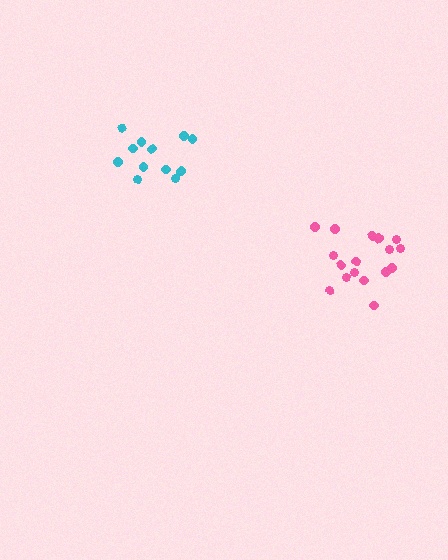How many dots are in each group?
Group 1: 17 dots, Group 2: 12 dots (29 total).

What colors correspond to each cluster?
The clusters are colored: pink, cyan.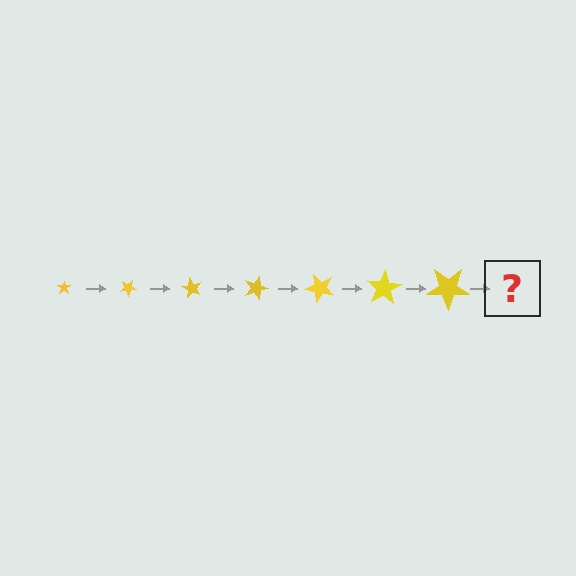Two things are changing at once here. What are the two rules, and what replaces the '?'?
The two rules are that the star grows larger each step and it rotates 30 degrees each step. The '?' should be a star, larger than the previous one and rotated 210 degrees from the start.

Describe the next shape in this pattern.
It should be a star, larger than the previous one and rotated 210 degrees from the start.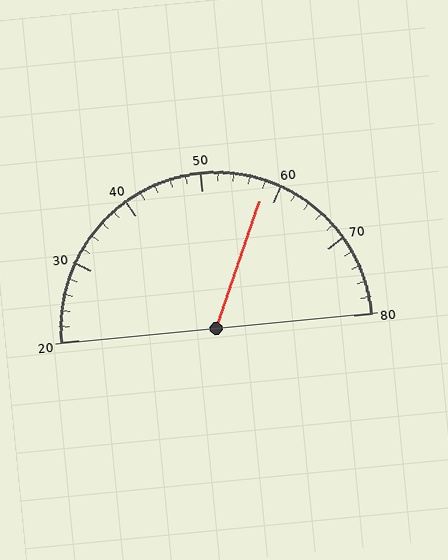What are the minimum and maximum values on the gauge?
The gauge ranges from 20 to 80.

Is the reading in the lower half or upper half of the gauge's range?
The reading is in the upper half of the range (20 to 80).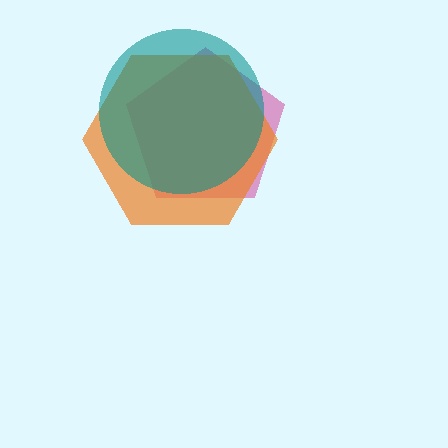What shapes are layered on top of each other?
The layered shapes are: a magenta pentagon, an orange hexagon, a teal circle.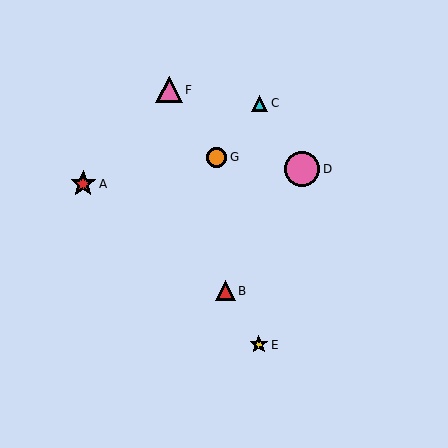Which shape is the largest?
The pink circle (labeled D) is the largest.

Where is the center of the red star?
The center of the red star is at (83, 184).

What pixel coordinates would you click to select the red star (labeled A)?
Click at (83, 184) to select the red star A.